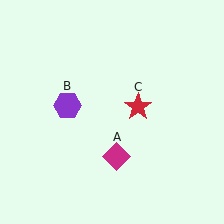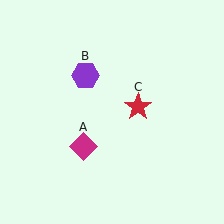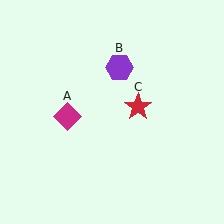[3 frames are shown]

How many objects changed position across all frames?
2 objects changed position: magenta diamond (object A), purple hexagon (object B).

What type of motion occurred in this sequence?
The magenta diamond (object A), purple hexagon (object B) rotated clockwise around the center of the scene.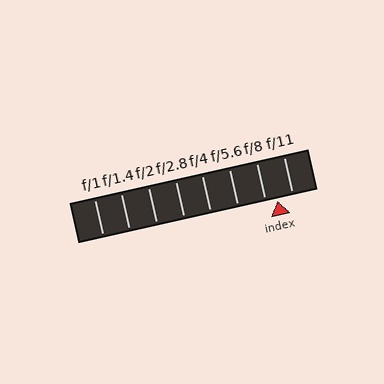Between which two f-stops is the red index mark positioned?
The index mark is between f/8 and f/11.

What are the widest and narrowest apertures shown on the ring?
The widest aperture shown is f/1 and the narrowest is f/11.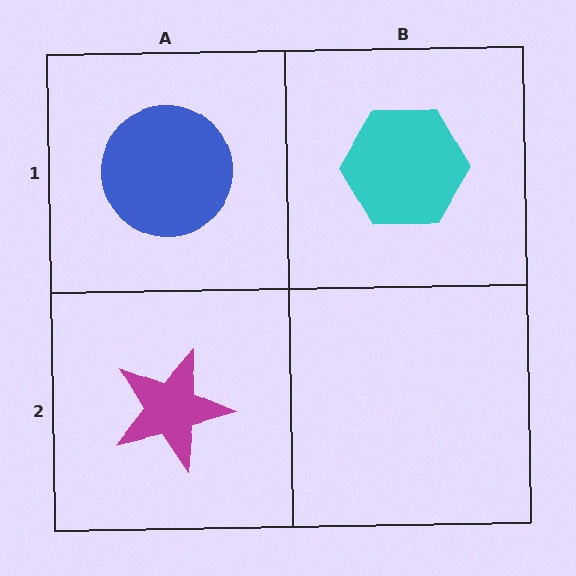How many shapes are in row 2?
1 shape.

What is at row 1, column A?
A blue circle.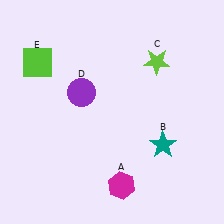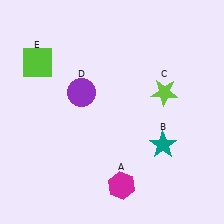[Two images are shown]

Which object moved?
The lime star (C) moved down.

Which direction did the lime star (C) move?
The lime star (C) moved down.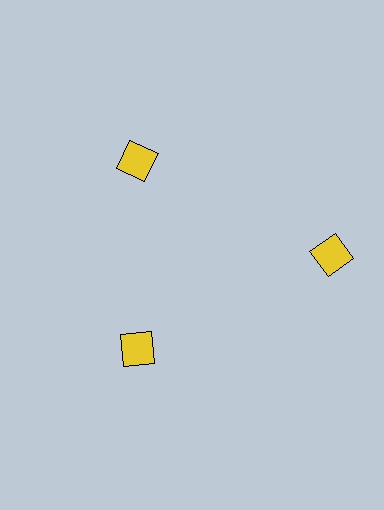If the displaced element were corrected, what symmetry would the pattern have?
It would have 3-fold rotational symmetry — the pattern would map onto itself every 120 degrees.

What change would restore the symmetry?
The symmetry would be restored by moving it inward, back onto the ring so that all 3 diamonds sit at equal angles and equal distance from the center.